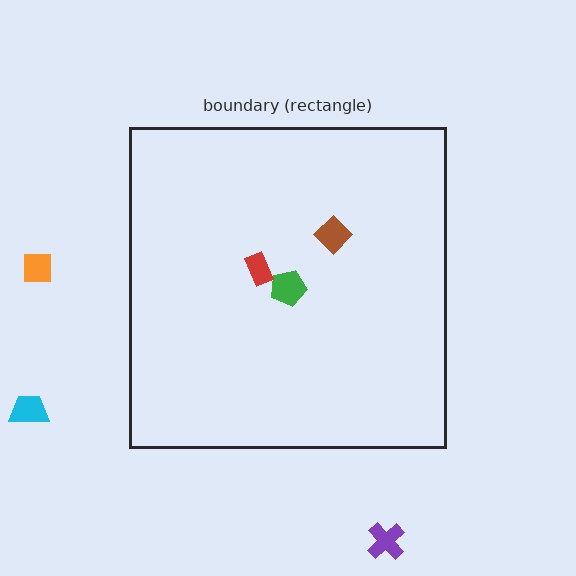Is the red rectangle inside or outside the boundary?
Inside.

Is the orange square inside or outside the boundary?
Outside.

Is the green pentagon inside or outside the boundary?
Inside.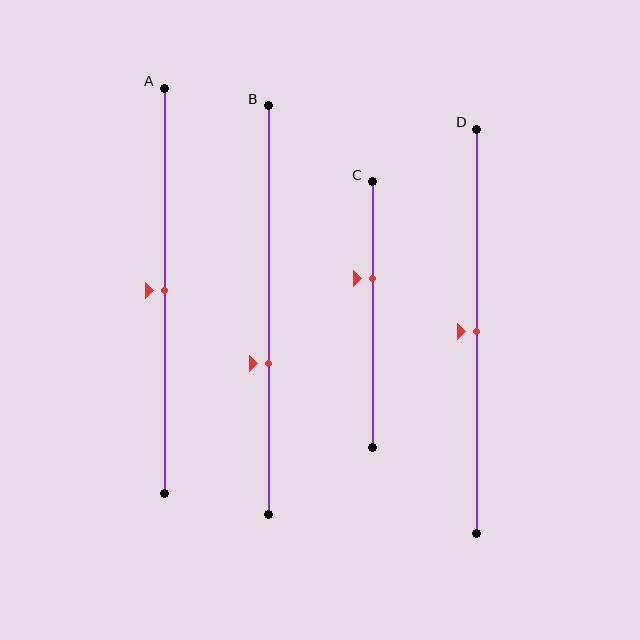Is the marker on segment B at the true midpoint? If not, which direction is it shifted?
No, the marker on segment B is shifted downward by about 13% of the segment length.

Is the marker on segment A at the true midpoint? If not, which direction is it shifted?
Yes, the marker on segment A is at the true midpoint.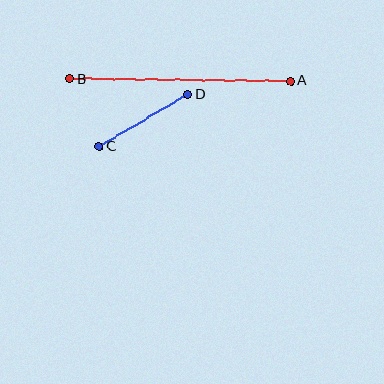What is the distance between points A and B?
The distance is approximately 221 pixels.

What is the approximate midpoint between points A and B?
The midpoint is at approximately (180, 80) pixels.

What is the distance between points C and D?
The distance is approximately 103 pixels.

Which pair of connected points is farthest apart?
Points A and B are farthest apart.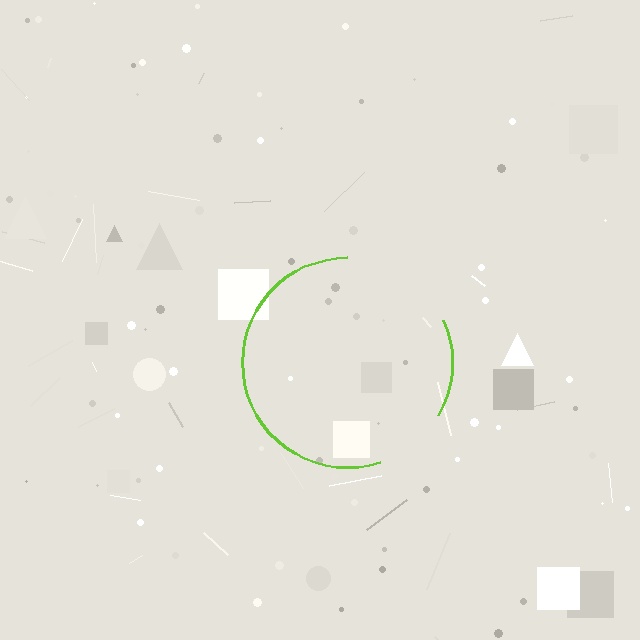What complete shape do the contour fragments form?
The contour fragments form a circle.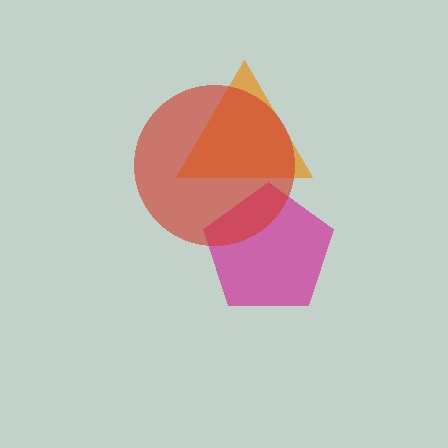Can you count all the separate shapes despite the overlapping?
Yes, there are 3 separate shapes.